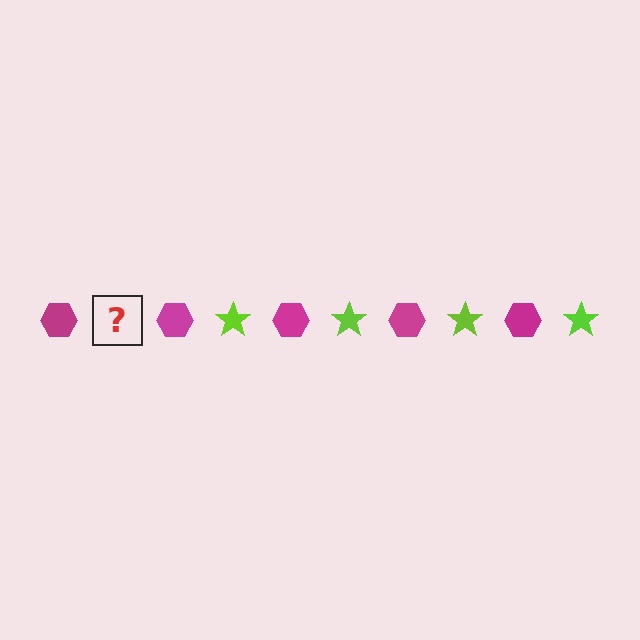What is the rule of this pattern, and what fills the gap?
The rule is that the pattern alternates between magenta hexagon and lime star. The gap should be filled with a lime star.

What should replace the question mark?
The question mark should be replaced with a lime star.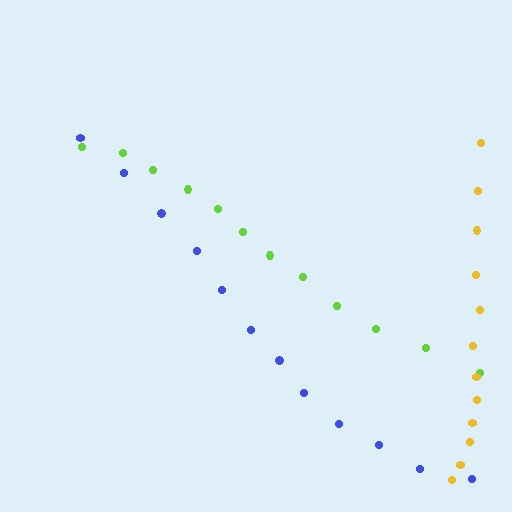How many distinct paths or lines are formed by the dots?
There are 3 distinct paths.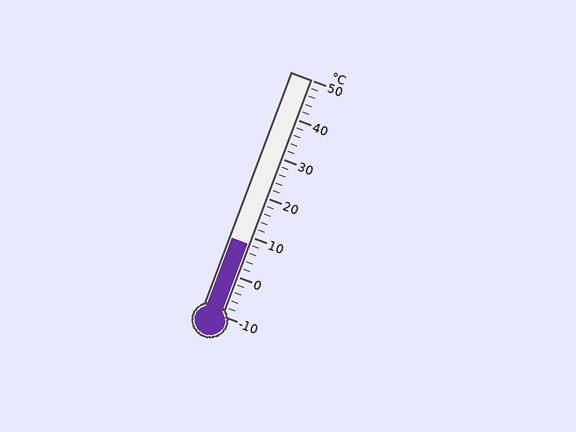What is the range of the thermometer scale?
The thermometer scale ranges from -10°C to 50°C.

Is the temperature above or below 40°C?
The temperature is below 40°C.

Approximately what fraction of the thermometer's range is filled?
The thermometer is filled to approximately 30% of its range.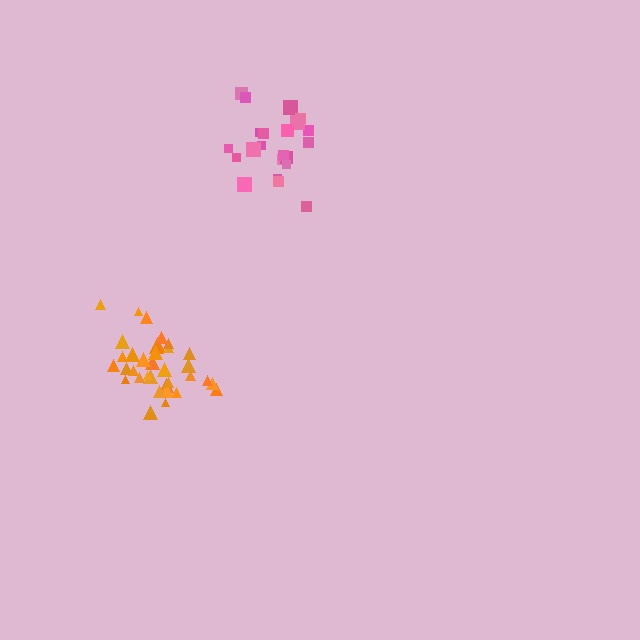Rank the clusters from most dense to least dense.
orange, pink.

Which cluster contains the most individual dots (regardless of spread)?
Orange (35).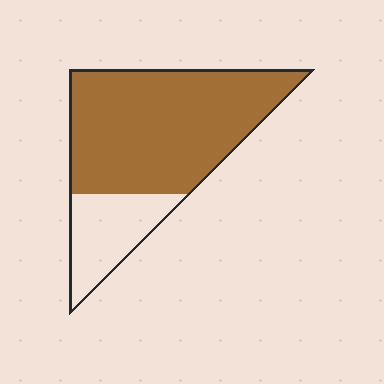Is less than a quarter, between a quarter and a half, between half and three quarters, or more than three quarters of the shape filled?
More than three quarters.